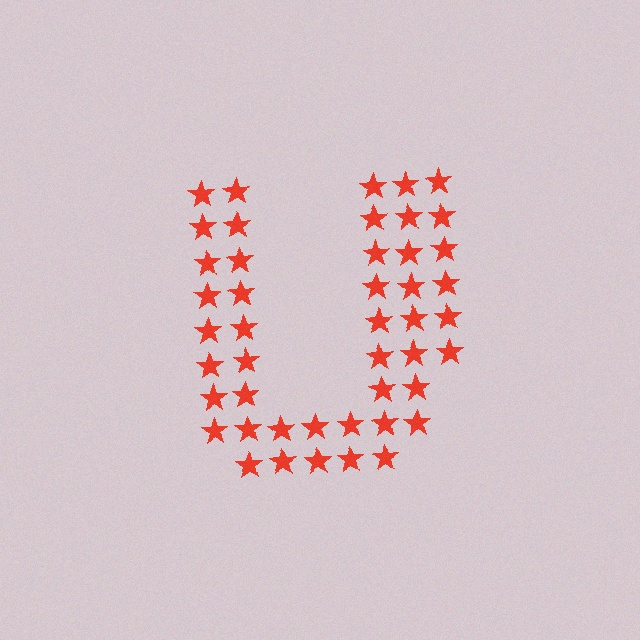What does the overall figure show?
The overall figure shows the letter U.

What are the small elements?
The small elements are stars.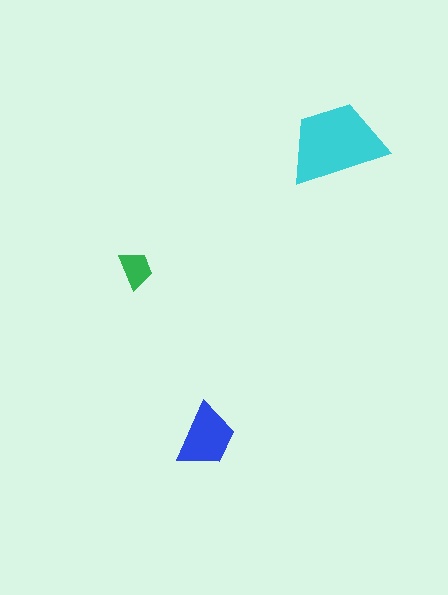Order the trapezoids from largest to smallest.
the cyan one, the blue one, the green one.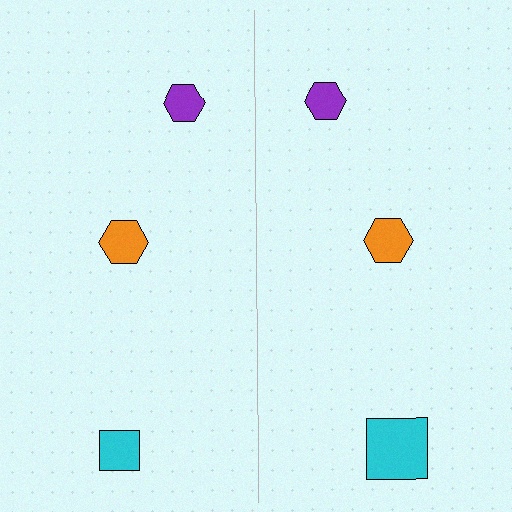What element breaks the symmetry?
The cyan square on the right side has a different size than its mirror counterpart.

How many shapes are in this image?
There are 6 shapes in this image.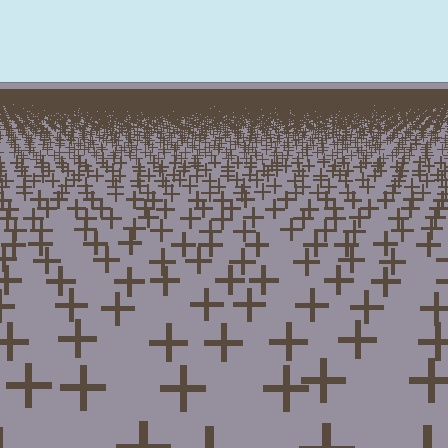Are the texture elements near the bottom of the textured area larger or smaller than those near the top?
Larger. Near the bottom, elements are closer to the viewer and appear at a bigger on-screen size.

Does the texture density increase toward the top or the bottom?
Density increases toward the top.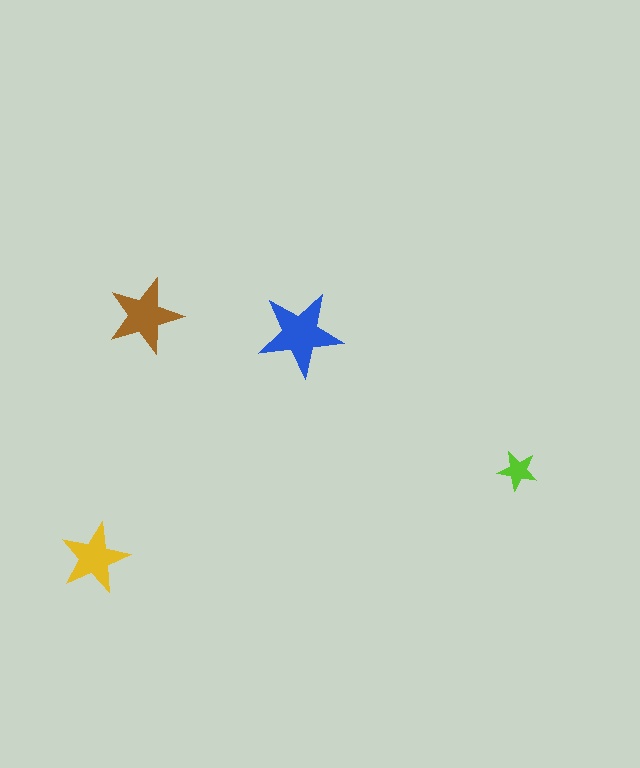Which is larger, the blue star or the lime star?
The blue one.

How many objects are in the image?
There are 4 objects in the image.